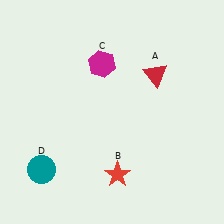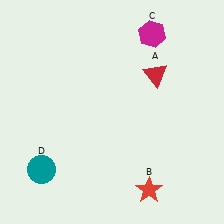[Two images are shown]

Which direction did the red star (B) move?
The red star (B) moved right.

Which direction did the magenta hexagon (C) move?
The magenta hexagon (C) moved right.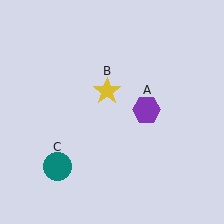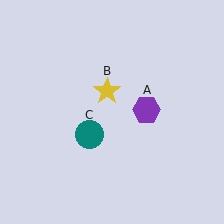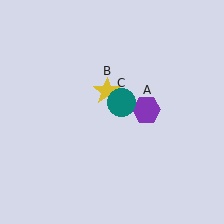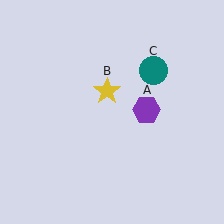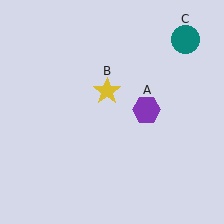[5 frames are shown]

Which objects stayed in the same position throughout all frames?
Purple hexagon (object A) and yellow star (object B) remained stationary.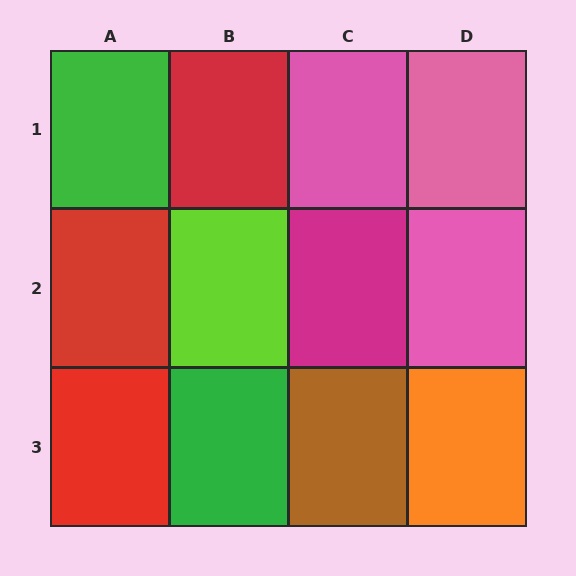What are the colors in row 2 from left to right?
Red, lime, magenta, pink.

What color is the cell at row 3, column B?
Green.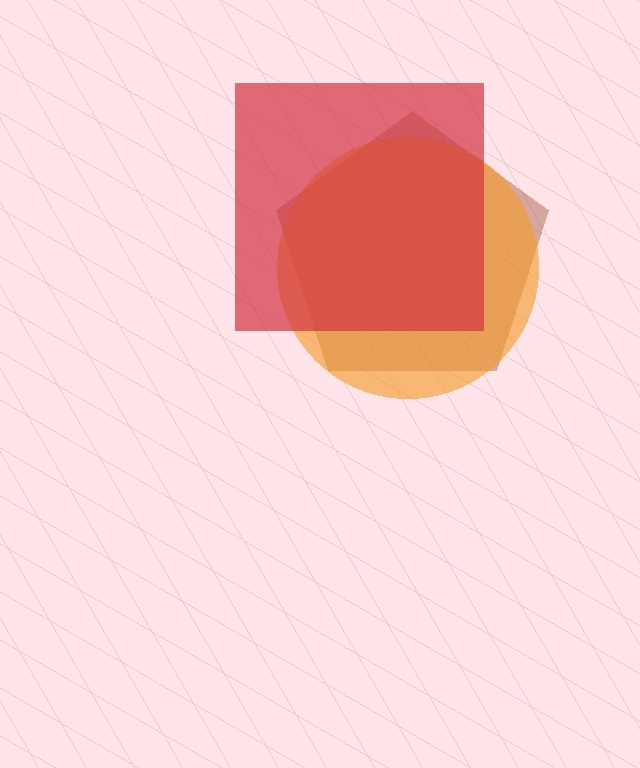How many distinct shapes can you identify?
There are 3 distinct shapes: a brown pentagon, an orange circle, a red square.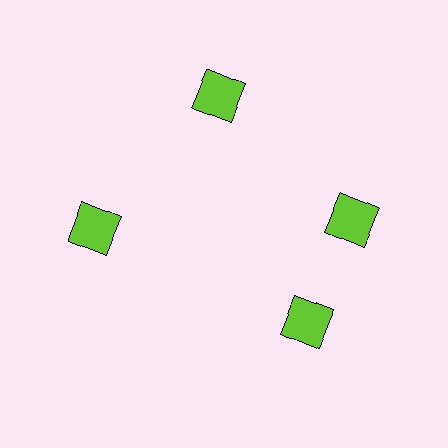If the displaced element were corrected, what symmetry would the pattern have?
It would have 4-fold rotational symmetry — the pattern would map onto itself every 90 degrees.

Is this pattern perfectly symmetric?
No. The 4 lime squares are arranged in a ring, but one element near the 6 o'clock position is rotated out of alignment along the ring, breaking the 4-fold rotational symmetry.